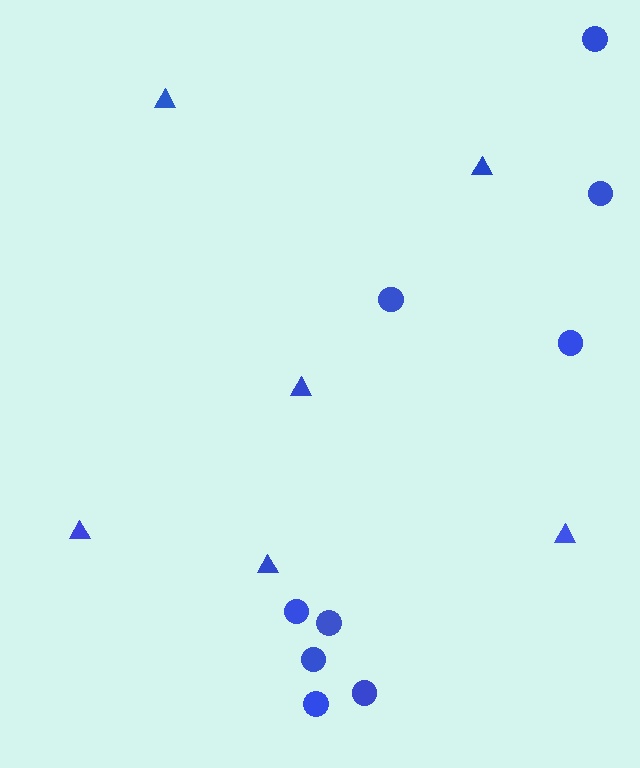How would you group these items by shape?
There are 2 groups: one group of triangles (6) and one group of circles (9).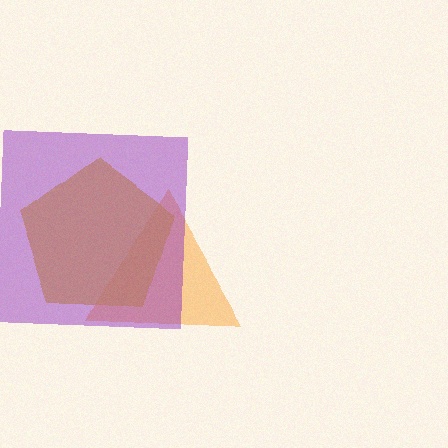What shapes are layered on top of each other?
The layered shapes are: an orange triangle, a yellow pentagon, a purple square.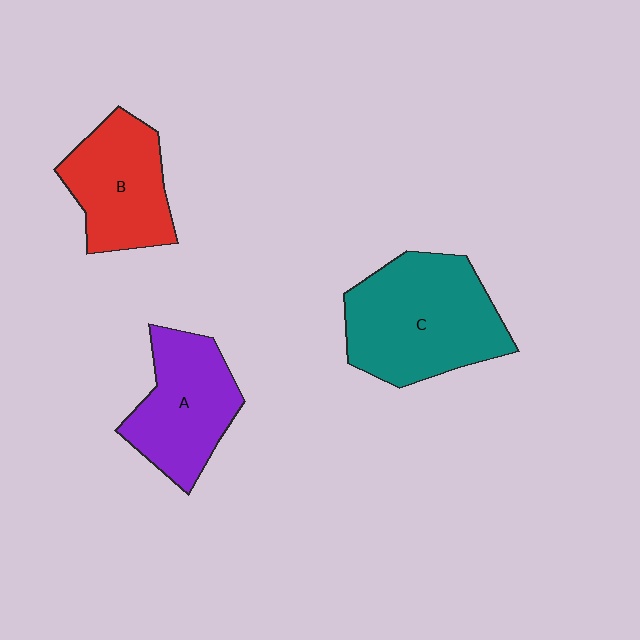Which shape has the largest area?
Shape C (teal).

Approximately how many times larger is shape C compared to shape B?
Approximately 1.4 times.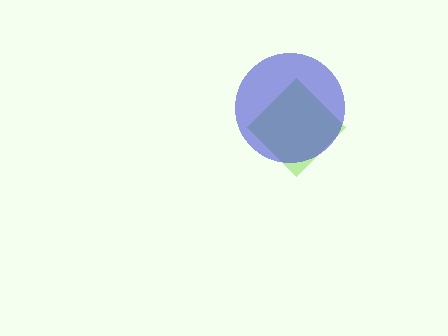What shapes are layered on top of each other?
The layered shapes are: a lime diamond, a blue circle.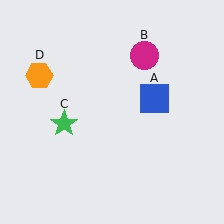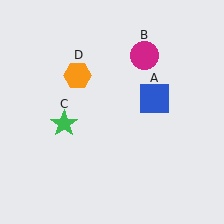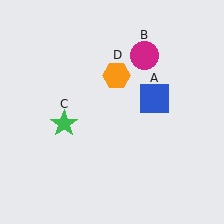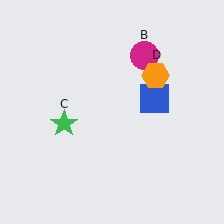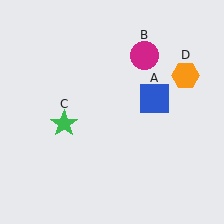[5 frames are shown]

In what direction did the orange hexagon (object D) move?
The orange hexagon (object D) moved right.